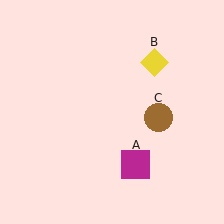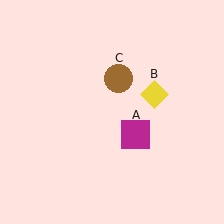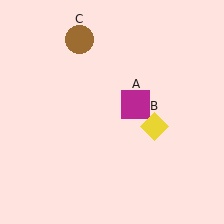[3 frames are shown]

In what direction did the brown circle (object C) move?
The brown circle (object C) moved up and to the left.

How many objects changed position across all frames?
3 objects changed position: magenta square (object A), yellow diamond (object B), brown circle (object C).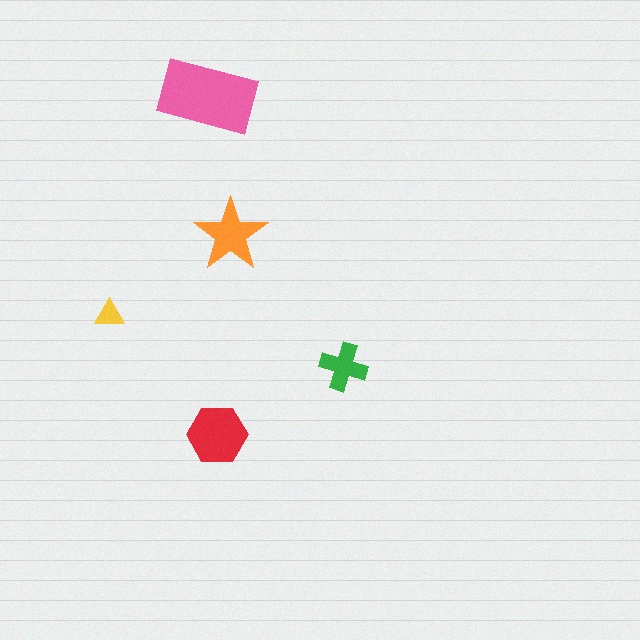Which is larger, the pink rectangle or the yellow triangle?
The pink rectangle.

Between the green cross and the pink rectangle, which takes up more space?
The pink rectangle.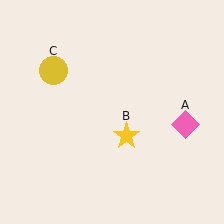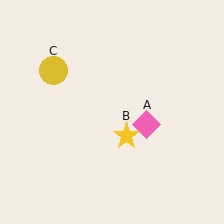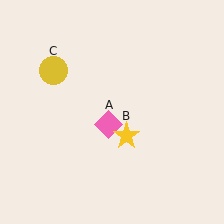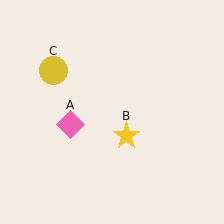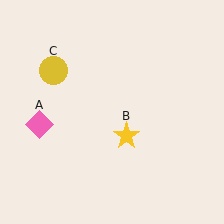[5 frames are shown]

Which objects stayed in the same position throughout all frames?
Yellow star (object B) and yellow circle (object C) remained stationary.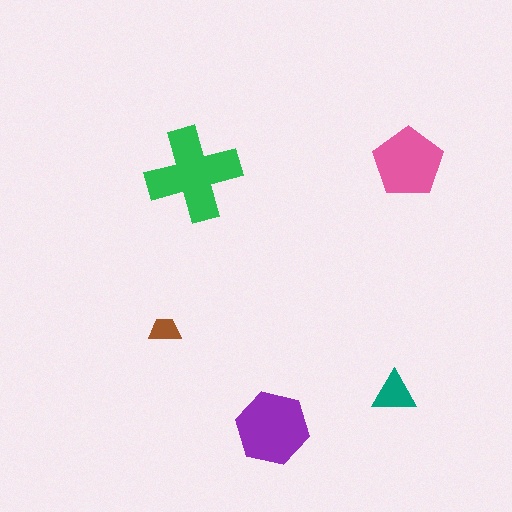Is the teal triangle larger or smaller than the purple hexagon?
Smaller.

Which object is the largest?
The green cross.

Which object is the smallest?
The brown trapezoid.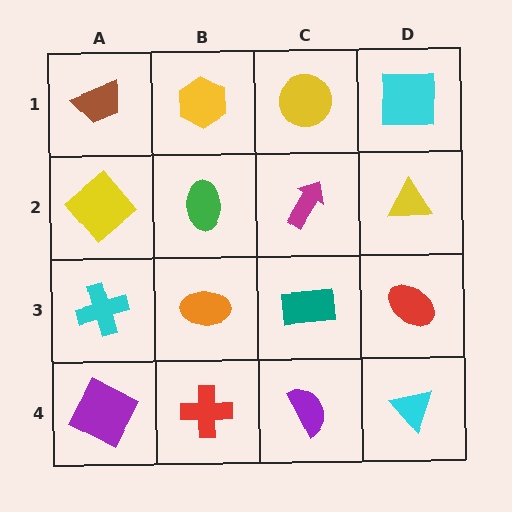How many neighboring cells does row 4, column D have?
2.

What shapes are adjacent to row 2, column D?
A cyan square (row 1, column D), a red ellipse (row 3, column D), a magenta arrow (row 2, column C).